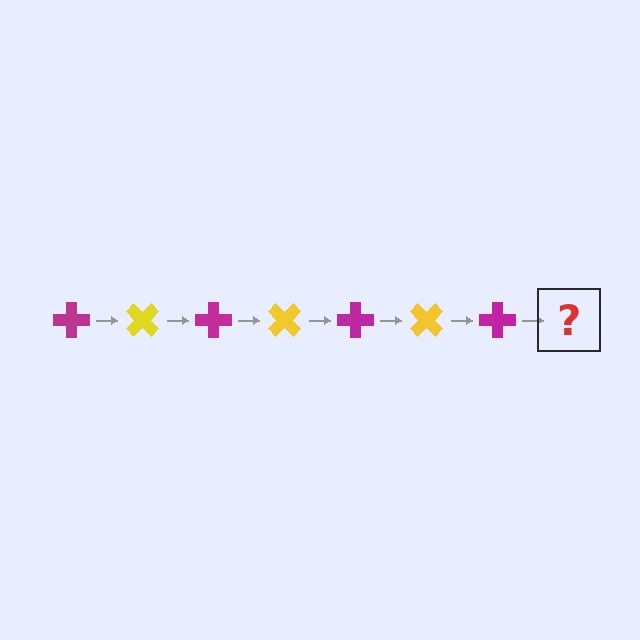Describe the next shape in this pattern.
It should be a yellow cross, rotated 315 degrees from the start.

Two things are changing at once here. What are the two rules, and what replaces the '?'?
The two rules are that it rotates 45 degrees each step and the color cycles through magenta and yellow. The '?' should be a yellow cross, rotated 315 degrees from the start.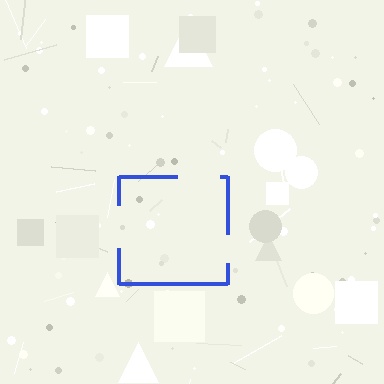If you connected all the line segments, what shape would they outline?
They would outline a square.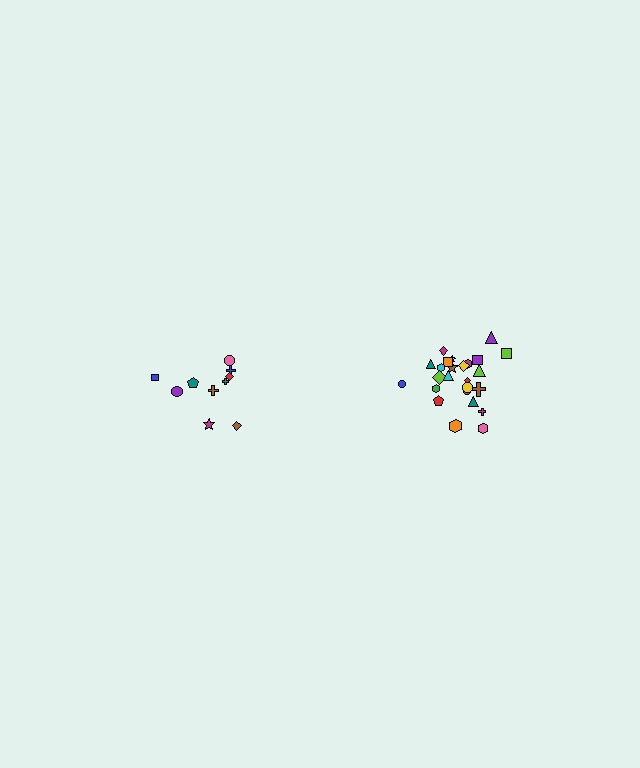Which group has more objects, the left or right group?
The right group.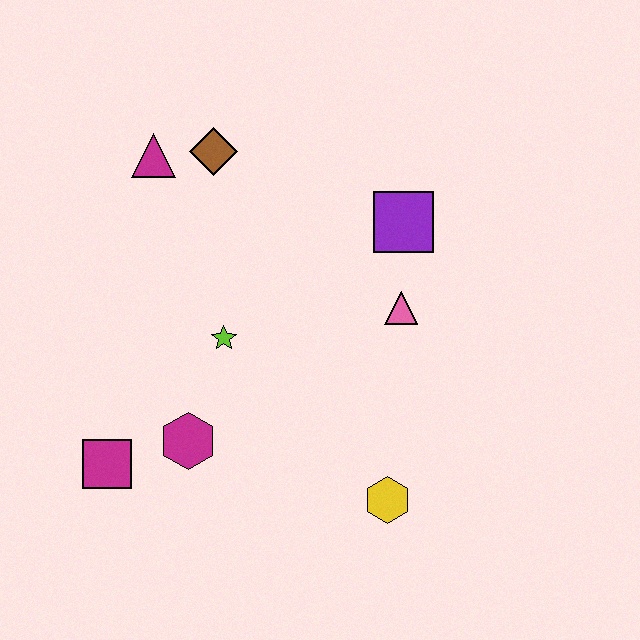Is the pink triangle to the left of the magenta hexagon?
No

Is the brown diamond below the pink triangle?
No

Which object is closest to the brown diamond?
The magenta triangle is closest to the brown diamond.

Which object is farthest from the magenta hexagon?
The purple square is farthest from the magenta hexagon.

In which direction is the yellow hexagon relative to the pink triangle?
The yellow hexagon is below the pink triangle.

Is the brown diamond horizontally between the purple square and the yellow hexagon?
No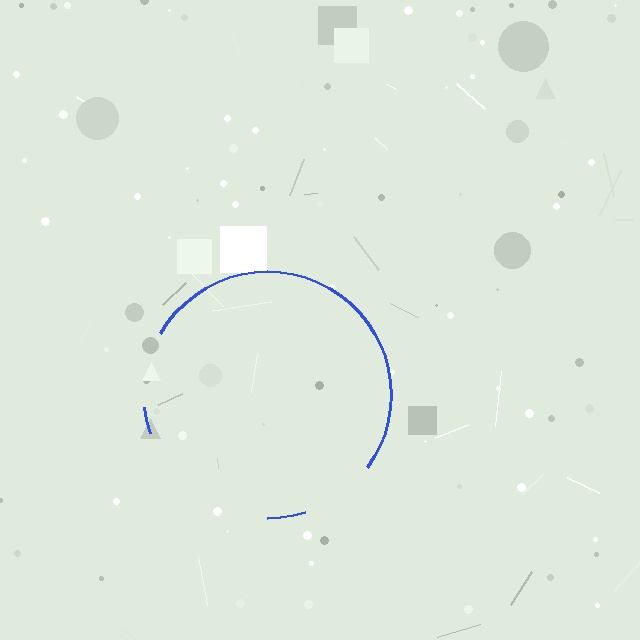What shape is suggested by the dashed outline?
The dashed outline suggests a circle.